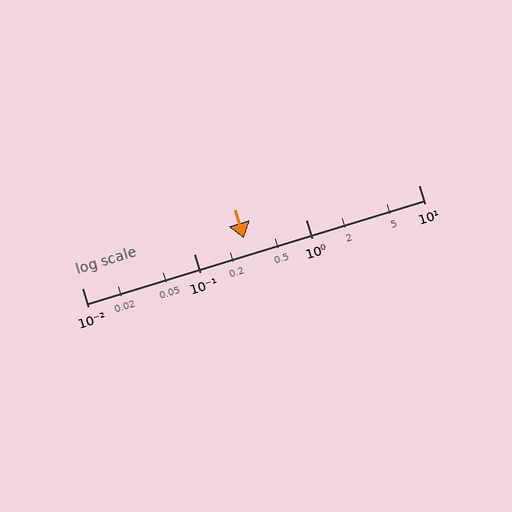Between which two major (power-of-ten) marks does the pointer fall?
The pointer is between 0.1 and 1.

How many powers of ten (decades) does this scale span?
The scale spans 3 decades, from 0.01 to 10.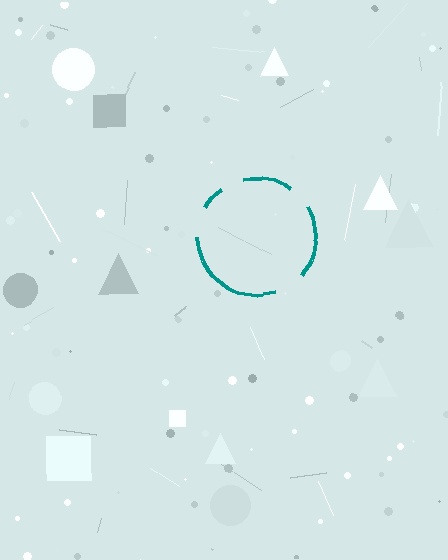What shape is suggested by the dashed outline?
The dashed outline suggests a circle.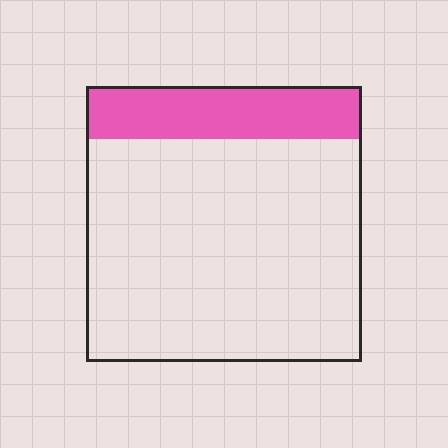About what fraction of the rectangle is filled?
About one fifth (1/5).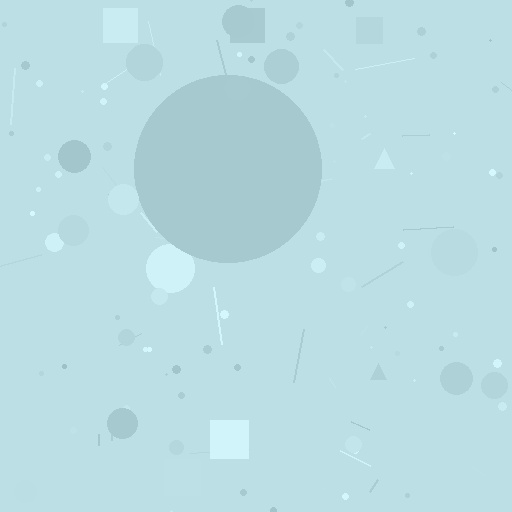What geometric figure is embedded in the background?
A circle is embedded in the background.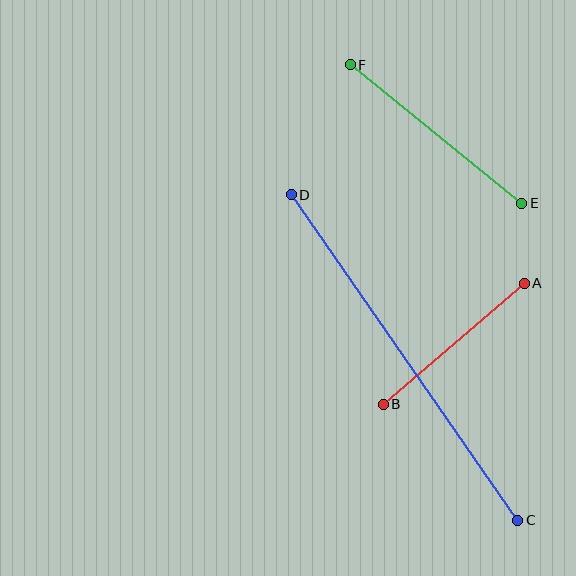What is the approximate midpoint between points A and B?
The midpoint is at approximately (454, 344) pixels.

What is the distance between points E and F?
The distance is approximately 220 pixels.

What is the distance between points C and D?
The distance is approximately 397 pixels.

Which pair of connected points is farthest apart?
Points C and D are farthest apart.